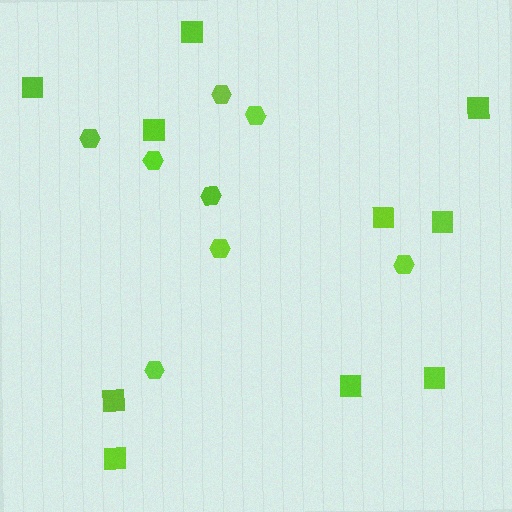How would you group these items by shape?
There are 2 groups: one group of hexagons (8) and one group of squares (10).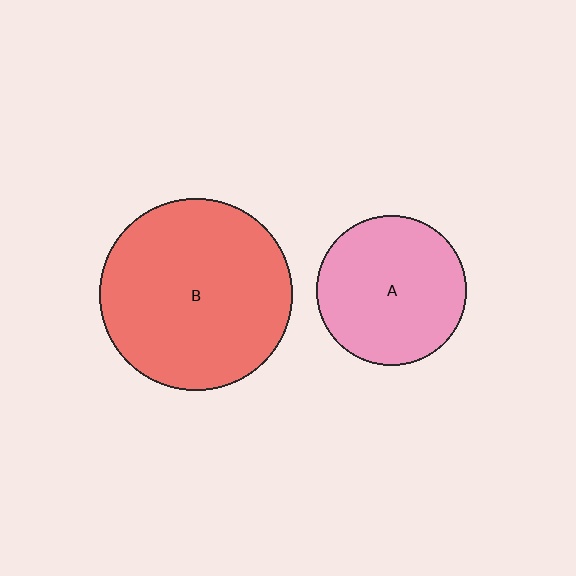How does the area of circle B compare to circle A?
Approximately 1.6 times.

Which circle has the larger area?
Circle B (red).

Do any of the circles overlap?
No, none of the circles overlap.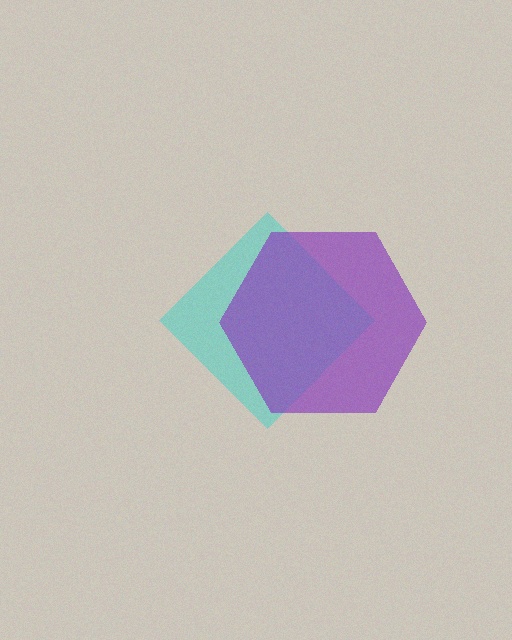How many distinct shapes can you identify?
There are 2 distinct shapes: a cyan diamond, a purple hexagon.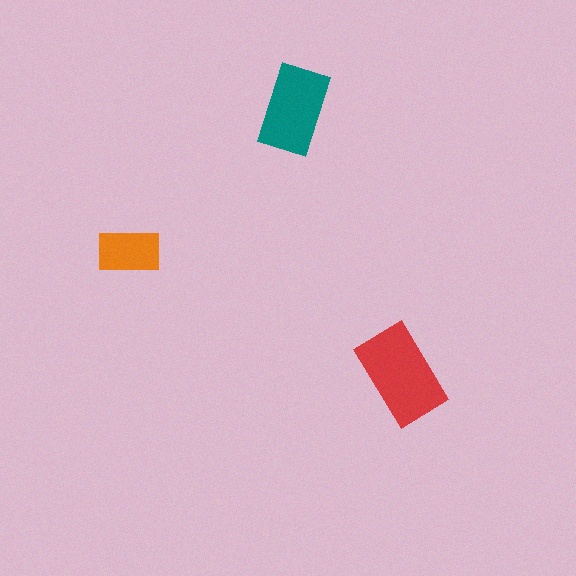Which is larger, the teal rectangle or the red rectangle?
The red one.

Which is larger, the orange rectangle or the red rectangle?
The red one.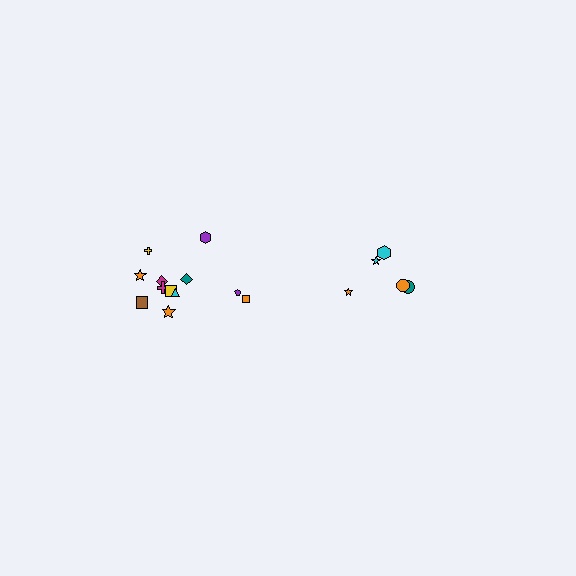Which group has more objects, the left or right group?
The left group.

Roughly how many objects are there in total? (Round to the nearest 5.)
Roughly 15 objects in total.